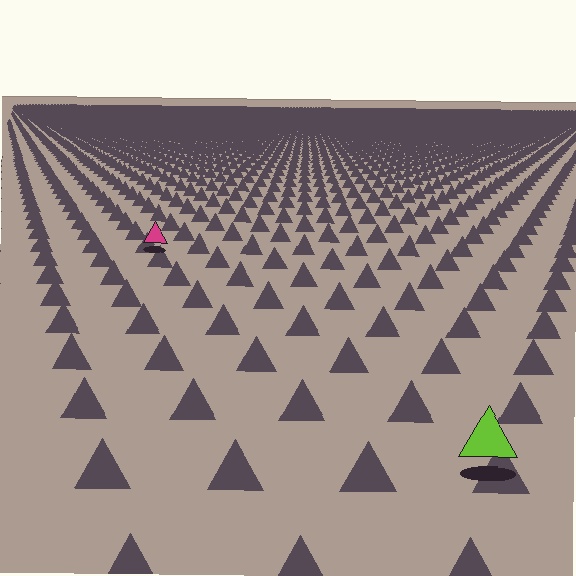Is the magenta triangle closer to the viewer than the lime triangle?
No. The lime triangle is closer — you can tell from the texture gradient: the ground texture is coarser near it.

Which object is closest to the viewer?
The lime triangle is closest. The texture marks near it are larger and more spread out.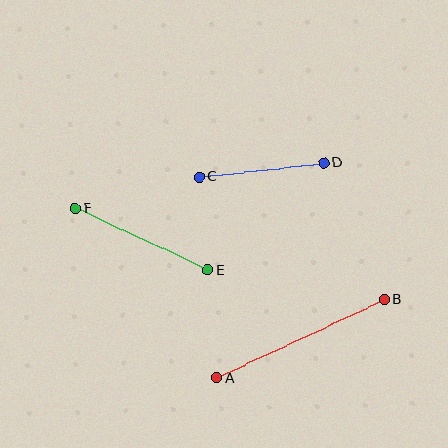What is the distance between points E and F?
The distance is approximately 147 pixels.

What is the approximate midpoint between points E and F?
The midpoint is at approximately (142, 239) pixels.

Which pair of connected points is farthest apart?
Points A and B are farthest apart.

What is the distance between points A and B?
The distance is approximately 185 pixels.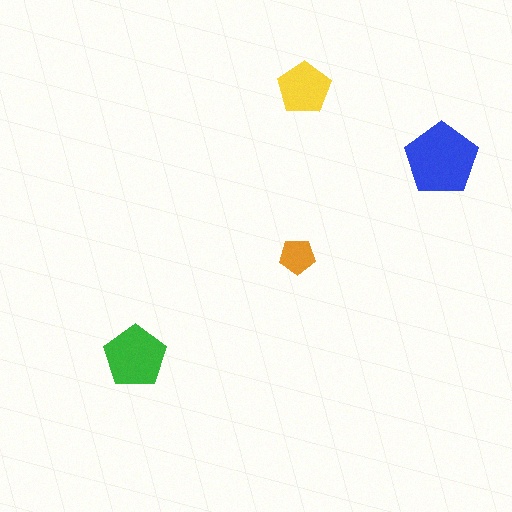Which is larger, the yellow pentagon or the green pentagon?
The green one.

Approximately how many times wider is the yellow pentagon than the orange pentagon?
About 1.5 times wider.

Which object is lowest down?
The green pentagon is bottommost.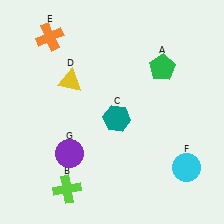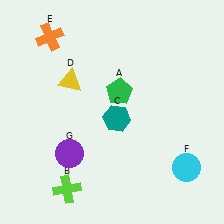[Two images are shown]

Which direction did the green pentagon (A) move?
The green pentagon (A) moved left.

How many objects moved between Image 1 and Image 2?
1 object moved between the two images.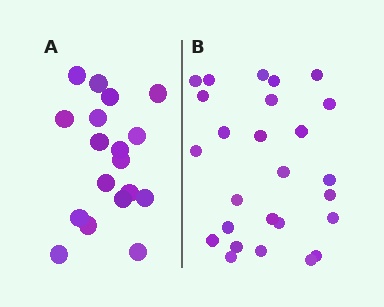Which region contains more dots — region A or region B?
Region B (the right region) has more dots.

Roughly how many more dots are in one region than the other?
Region B has roughly 8 or so more dots than region A.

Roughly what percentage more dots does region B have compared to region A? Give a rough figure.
About 45% more.